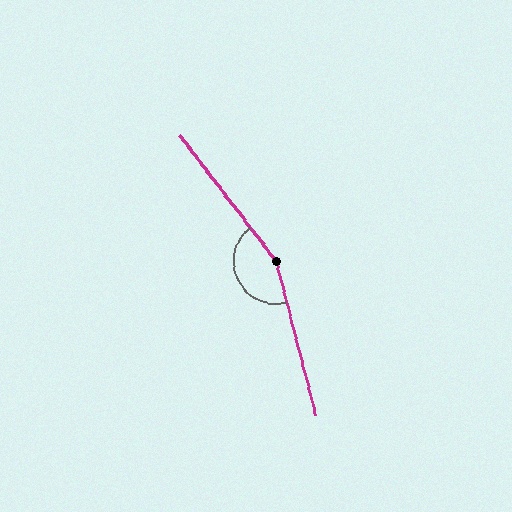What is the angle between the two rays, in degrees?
Approximately 157 degrees.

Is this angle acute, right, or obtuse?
It is obtuse.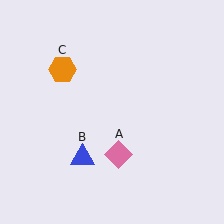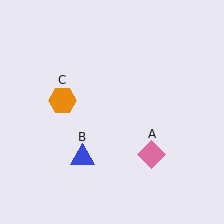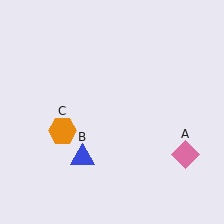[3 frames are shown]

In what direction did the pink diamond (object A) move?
The pink diamond (object A) moved right.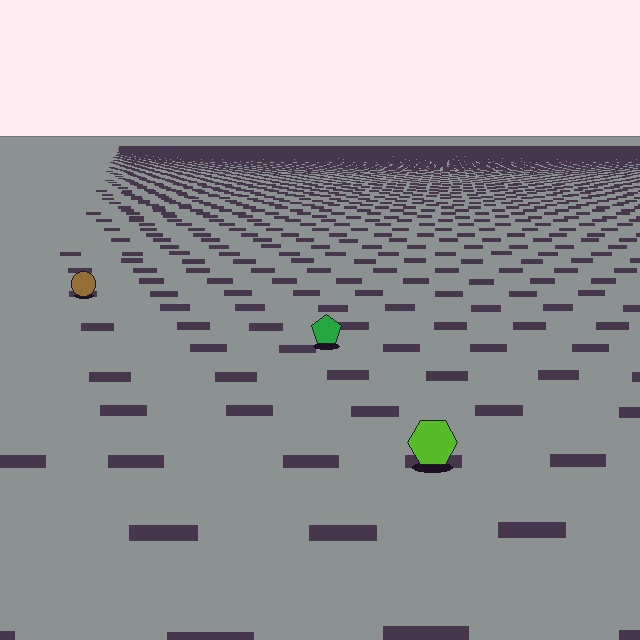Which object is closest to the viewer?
The lime hexagon is closest. The texture marks near it are larger and more spread out.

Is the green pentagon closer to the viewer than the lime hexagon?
No. The lime hexagon is closer — you can tell from the texture gradient: the ground texture is coarser near it.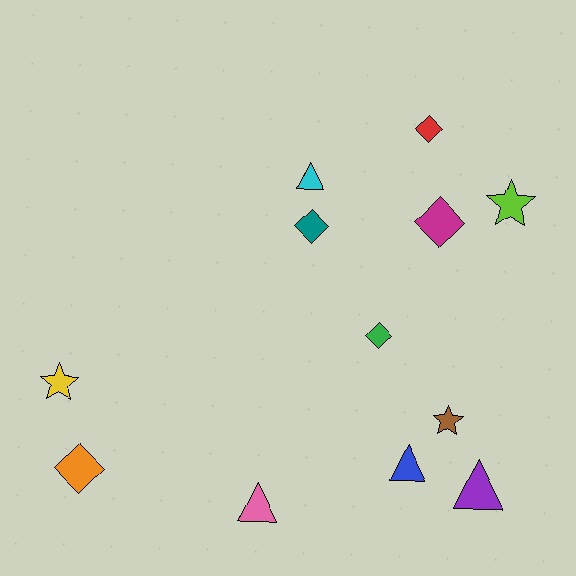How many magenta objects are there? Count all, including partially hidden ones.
There is 1 magenta object.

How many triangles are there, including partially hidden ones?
There are 4 triangles.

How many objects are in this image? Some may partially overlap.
There are 12 objects.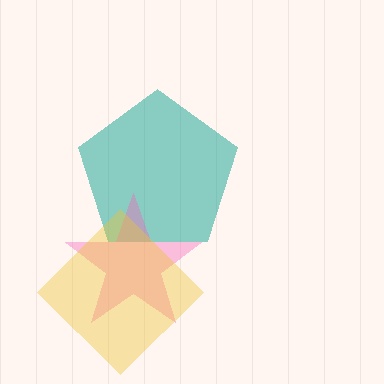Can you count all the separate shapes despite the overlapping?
Yes, there are 3 separate shapes.